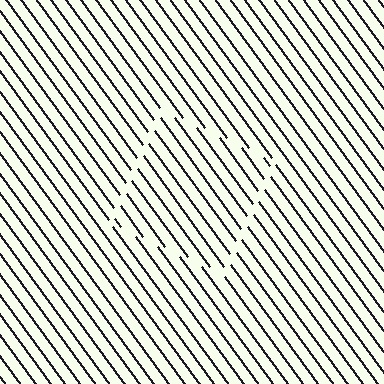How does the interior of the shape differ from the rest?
The interior of the shape contains the same grating, shifted by half a period — the contour is defined by the phase discontinuity where line-ends from the inner and outer gratings abut.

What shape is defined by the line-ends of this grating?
An illusory square. The interior of the shape contains the same grating, shifted by half a period — the contour is defined by the phase discontinuity where line-ends from the inner and outer gratings abut.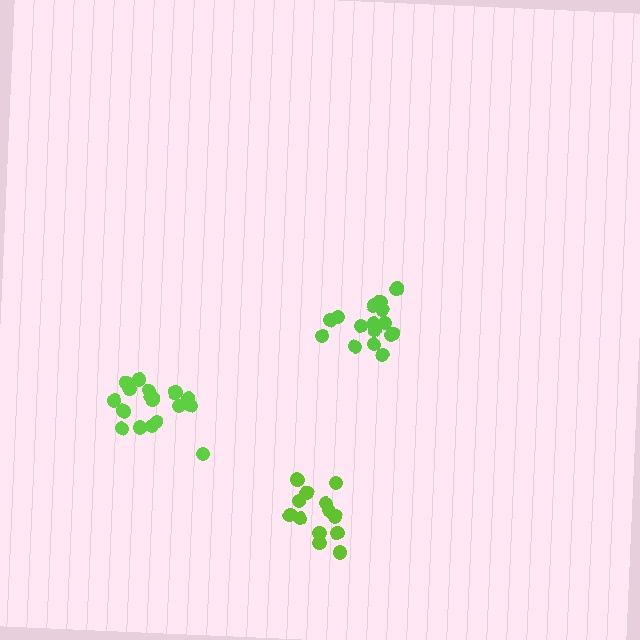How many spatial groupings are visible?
There are 3 spatial groupings.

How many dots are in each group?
Group 1: 16 dots, Group 2: 17 dots, Group 3: 14 dots (47 total).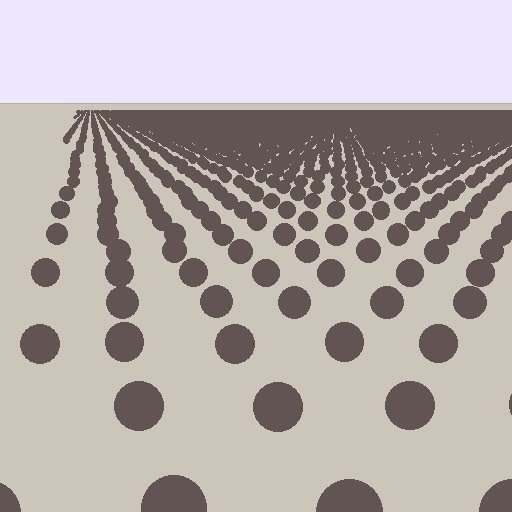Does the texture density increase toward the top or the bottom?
Density increases toward the top.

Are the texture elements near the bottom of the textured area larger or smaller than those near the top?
Larger. Near the bottom, elements are closer to the viewer and appear at a bigger on-screen size.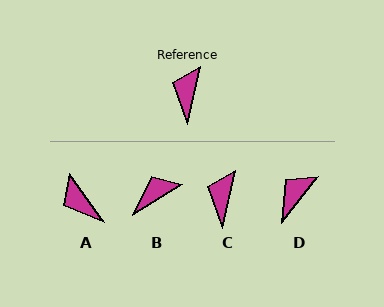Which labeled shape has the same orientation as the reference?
C.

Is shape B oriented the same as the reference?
No, it is off by about 46 degrees.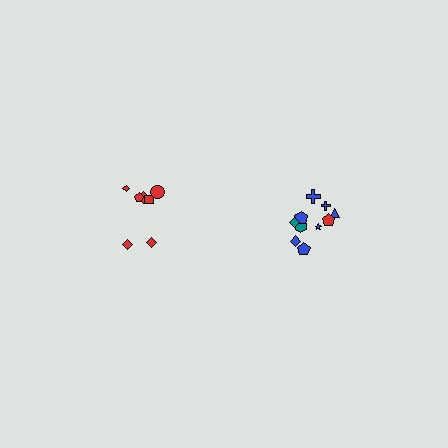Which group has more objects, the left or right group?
The right group.